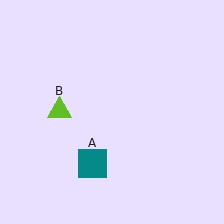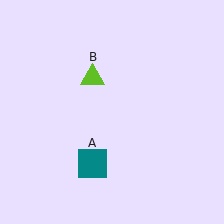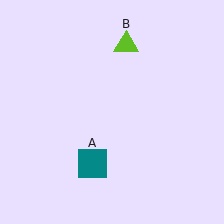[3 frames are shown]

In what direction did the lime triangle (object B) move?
The lime triangle (object B) moved up and to the right.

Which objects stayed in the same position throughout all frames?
Teal square (object A) remained stationary.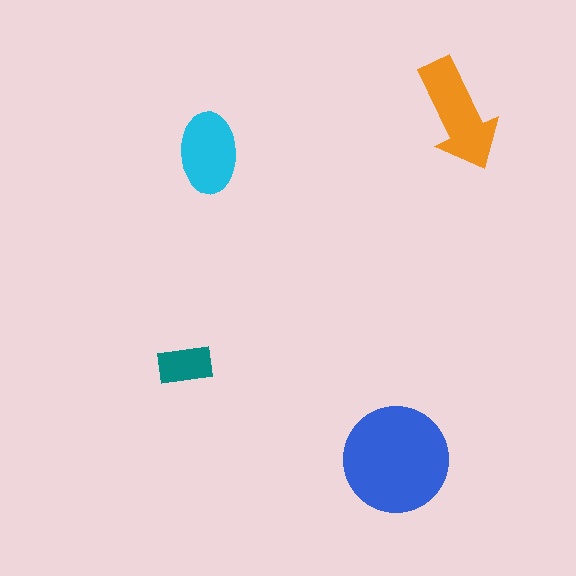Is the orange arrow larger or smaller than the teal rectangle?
Larger.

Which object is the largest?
The blue circle.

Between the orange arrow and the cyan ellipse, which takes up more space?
The orange arrow.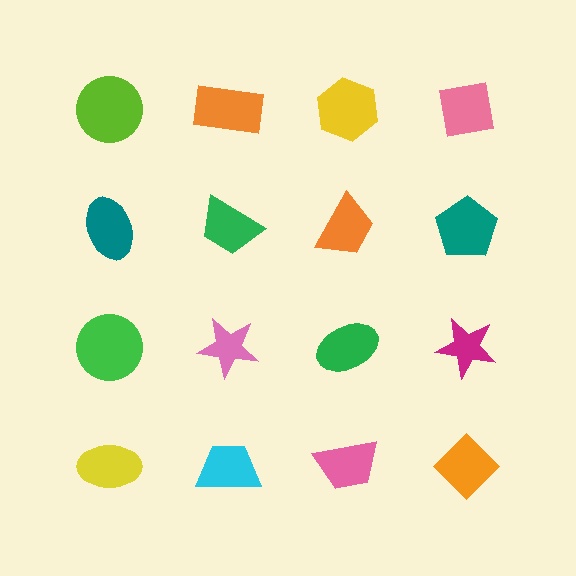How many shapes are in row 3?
4 shapes.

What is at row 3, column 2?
A pink star.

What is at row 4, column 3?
A pink trapezoid.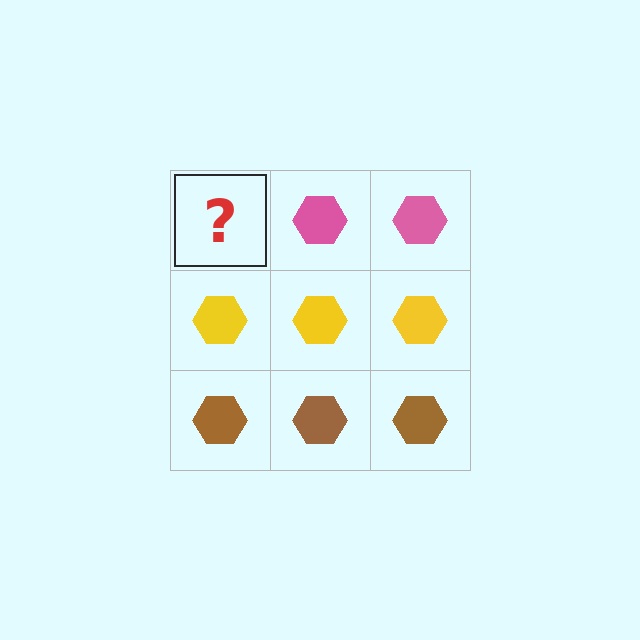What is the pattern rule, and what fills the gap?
The rule is that each row has a consistent color. The gap should be filled with a pink hexagon.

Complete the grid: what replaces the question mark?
The question mark should be replaced with a pink hexagon.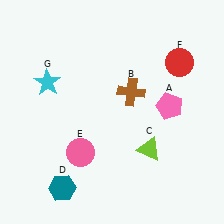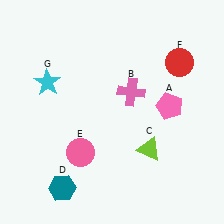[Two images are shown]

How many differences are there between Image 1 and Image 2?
There is 1 difference between the two images.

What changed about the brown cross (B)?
In Image 1, B is brown. In Image 2, it changed to pink.